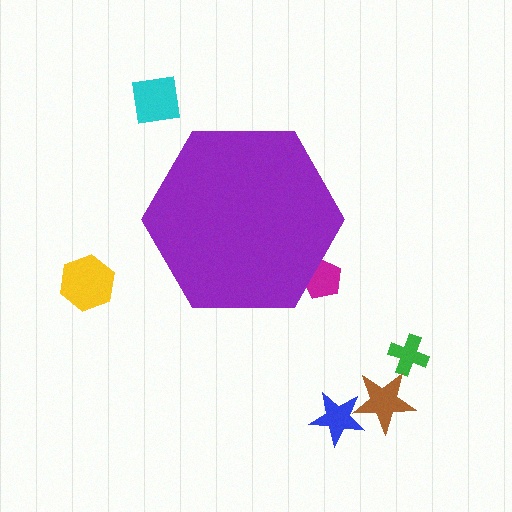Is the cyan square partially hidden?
No, the cyan square is fully visible.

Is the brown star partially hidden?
No, the brown star is fully visible.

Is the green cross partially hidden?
No, the green cross is fully visible.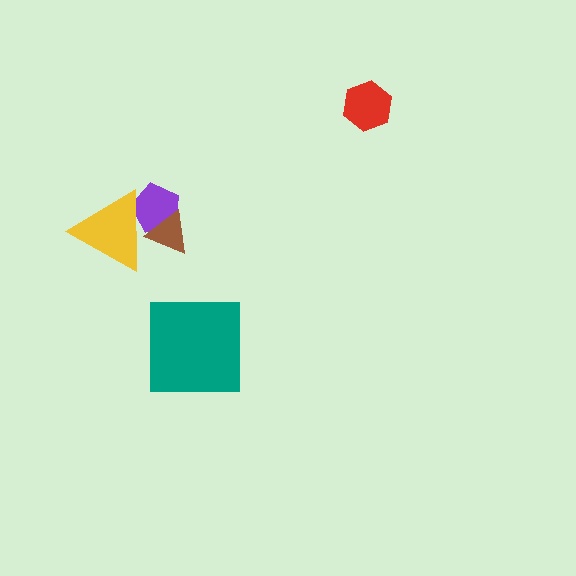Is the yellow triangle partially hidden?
Yes, it is partially covered by another shape.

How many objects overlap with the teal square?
0 objects overlap with the teal square.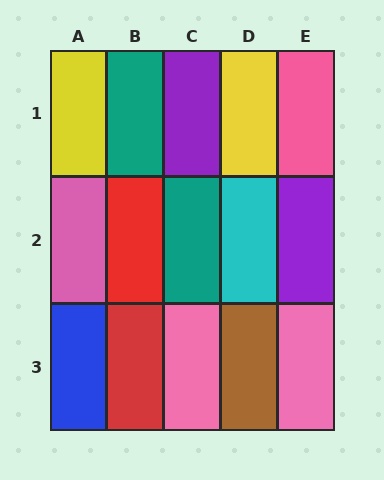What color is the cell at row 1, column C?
Purple.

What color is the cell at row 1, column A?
Yellow.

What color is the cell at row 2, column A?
Pink.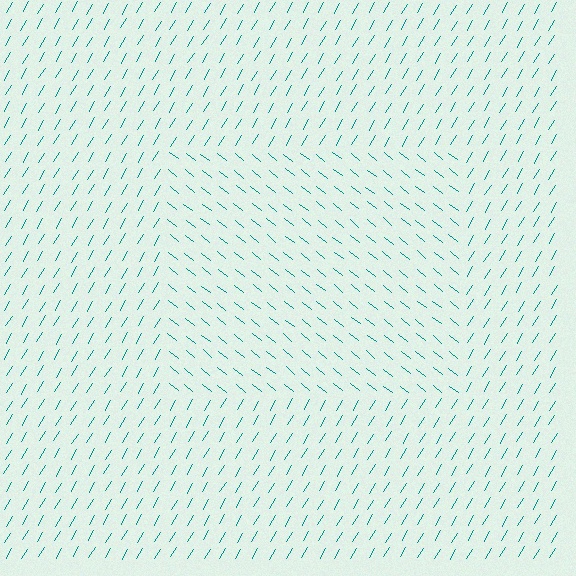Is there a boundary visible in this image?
Yes, there is a texture boundary formed by a change in line orientation.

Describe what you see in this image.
The image is filled with small teal line segments. A rectangle region in the image has lines oriented differently from the surrounding lines, creating a visible texture boundary.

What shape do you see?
I see a rectangle.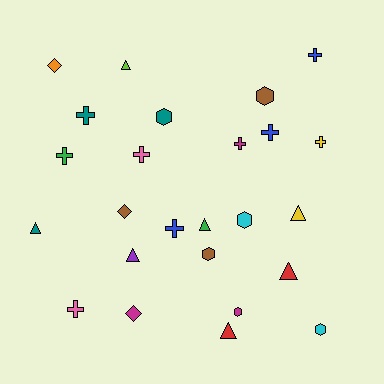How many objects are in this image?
There are 25 objects.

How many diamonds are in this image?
There are 3 diamonds.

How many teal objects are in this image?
There are 3 teal objects.